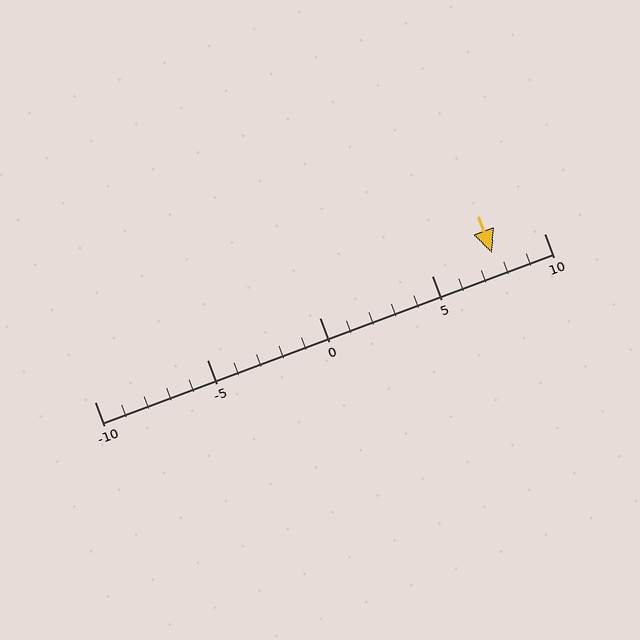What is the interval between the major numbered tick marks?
The major tick marks are spaced 5 units apart.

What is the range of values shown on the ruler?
The ruler shows values from -10 to 10.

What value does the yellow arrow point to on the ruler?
The yellow arrow points to approximately 8.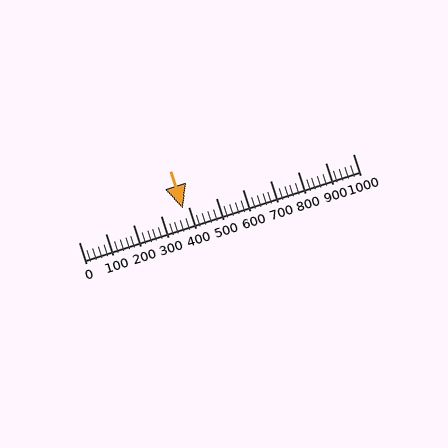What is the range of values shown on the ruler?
The ruler shows values from 0 to 1000.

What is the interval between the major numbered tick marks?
The major tick marks are spaced 100 units apart.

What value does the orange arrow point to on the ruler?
The orange arrow points to approximately 380.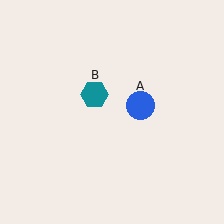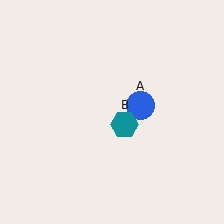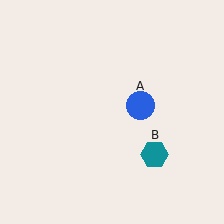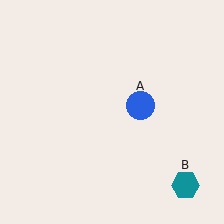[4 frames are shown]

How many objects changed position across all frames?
1 object changed position: teal hexagon (object B).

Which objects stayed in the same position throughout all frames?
Blue circle (object A) remained stationary.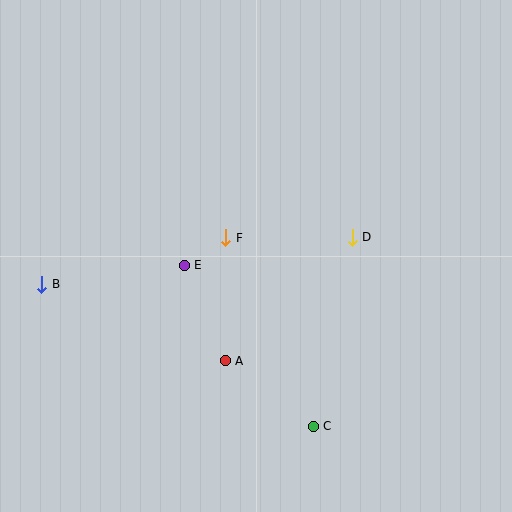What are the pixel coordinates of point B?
Point B is at (42, 284).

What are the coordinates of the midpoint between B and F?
The midpoint between B and F is at (134, 261).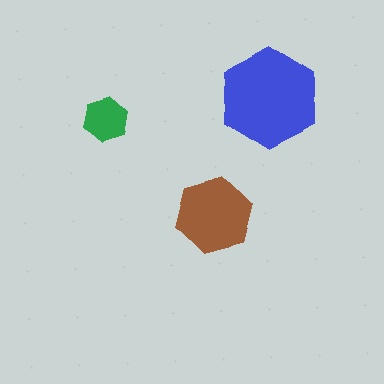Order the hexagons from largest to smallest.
the blue one, the brown one, the green one.